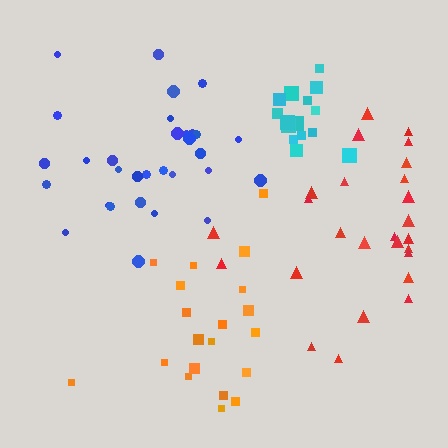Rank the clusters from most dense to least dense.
cyan, blue, orange, red.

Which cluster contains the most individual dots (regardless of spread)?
Blue (31).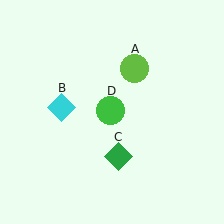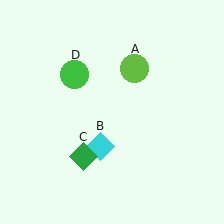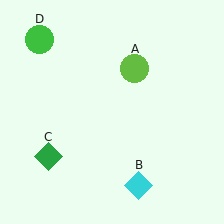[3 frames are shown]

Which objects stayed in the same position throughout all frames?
Lime circle (object A) remained stationary.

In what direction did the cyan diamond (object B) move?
The cyan diamond (object B) moved down and to the right.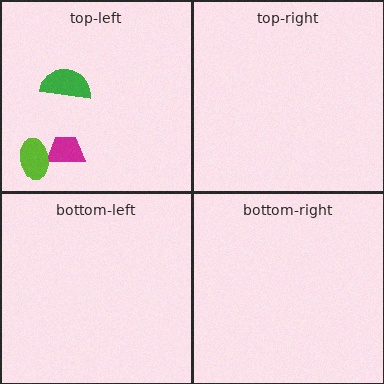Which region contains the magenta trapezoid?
The top-left region.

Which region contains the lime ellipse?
The top-left region.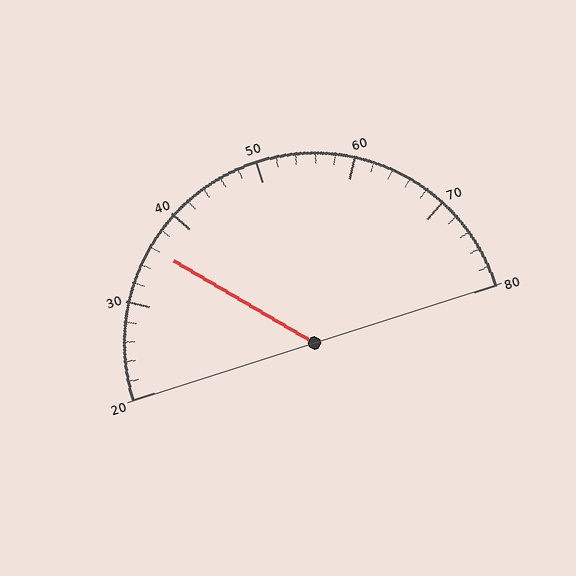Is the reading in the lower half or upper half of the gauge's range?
The reading is in the lower half of the range (20 to 80).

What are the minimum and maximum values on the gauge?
The gauge ranges from 20 to 80.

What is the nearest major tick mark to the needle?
The nearest major tick mark is 40.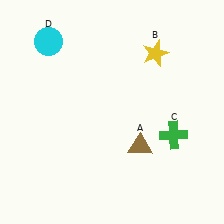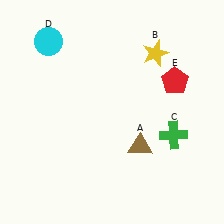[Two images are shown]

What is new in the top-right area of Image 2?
A red pentagon (E) was added in the top-right area of Image 2.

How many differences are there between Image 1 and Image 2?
There is 1 difference between the two images.